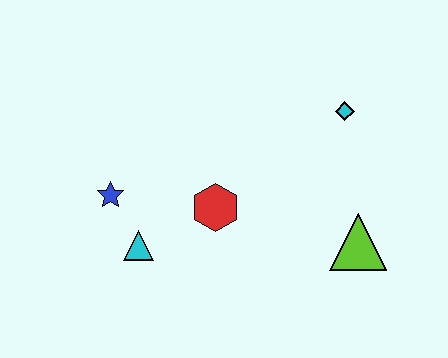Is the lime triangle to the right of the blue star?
Yes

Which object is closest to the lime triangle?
The cyan diamond is closest to the lime triangle.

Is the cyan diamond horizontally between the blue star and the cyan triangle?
No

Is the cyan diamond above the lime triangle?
Yes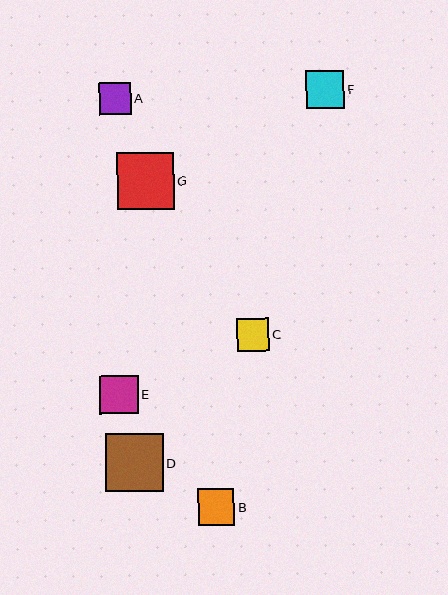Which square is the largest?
Square D is the largest with a size of approximately 58 pixels.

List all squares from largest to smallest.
From largest to smallest: D, G, E, F, B, C, A.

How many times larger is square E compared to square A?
Square E is approximately 1.2 times the size of square A.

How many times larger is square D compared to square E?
Square D is approximately 1.5 times the size of square E.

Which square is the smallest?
Square A is the smallest with a size of approximately 32 pixels.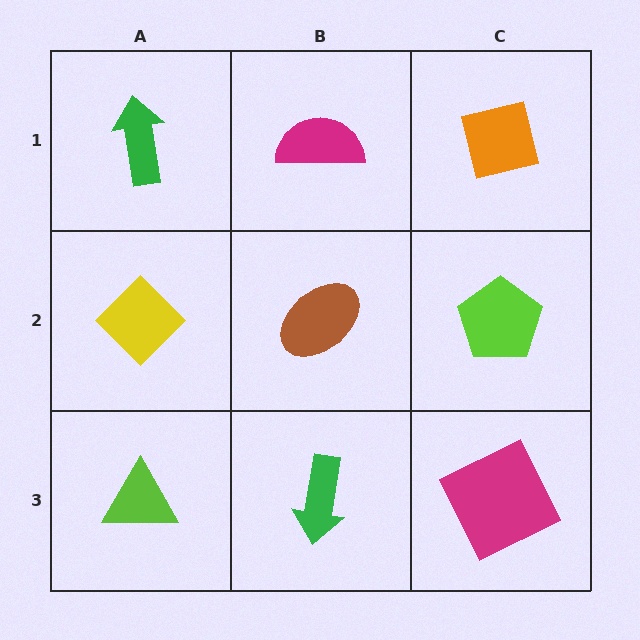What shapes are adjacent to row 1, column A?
A yellow diamond (row 2, column A), a magenta semicircle (row 1, column B).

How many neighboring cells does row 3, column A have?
2.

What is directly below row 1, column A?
A yellow diamond.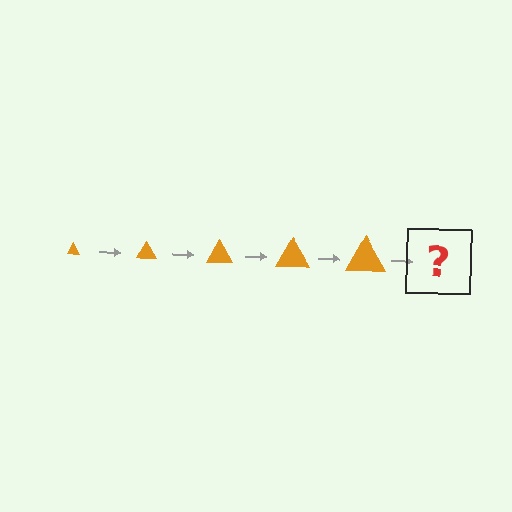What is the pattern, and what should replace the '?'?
The pattern is that the triangle gets progressively larger each step. The '?' should be an orange triangle, larger than the previous one.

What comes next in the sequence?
The next element should be an orange triangle, larger than the previous one.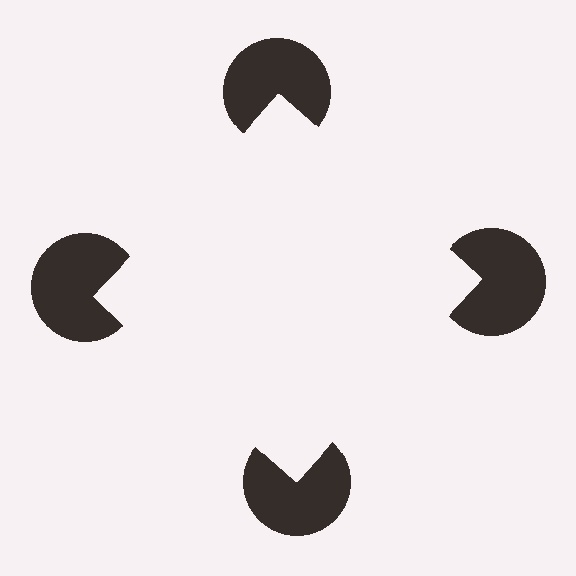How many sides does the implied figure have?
4 sides.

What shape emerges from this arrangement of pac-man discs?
An illusory square — its edges are inferred from the aligned wedge cuts in the pac-man discs, not physically drawn.